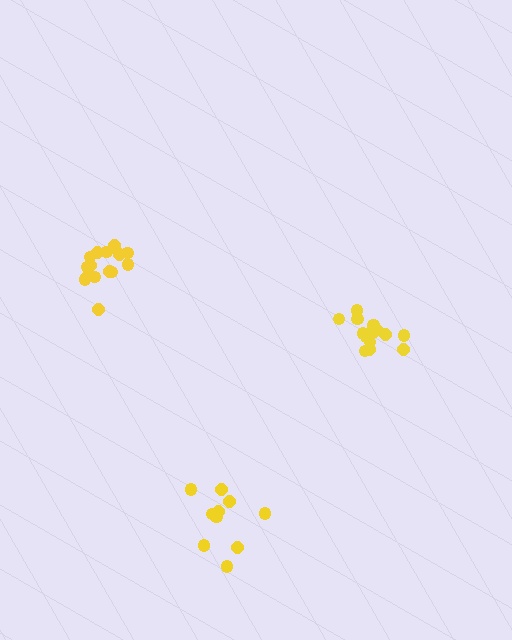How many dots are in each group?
Group 1: 11 dots, Group 2: 15 dots, Group 3: 15 dots (41 total).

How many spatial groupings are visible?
There are 3 spatial groupings.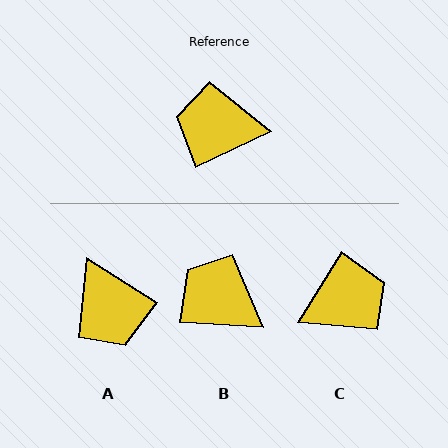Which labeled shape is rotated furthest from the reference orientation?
C, about 146 degrees away.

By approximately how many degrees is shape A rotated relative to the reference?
Approximately 123 degrees counter-clockwise.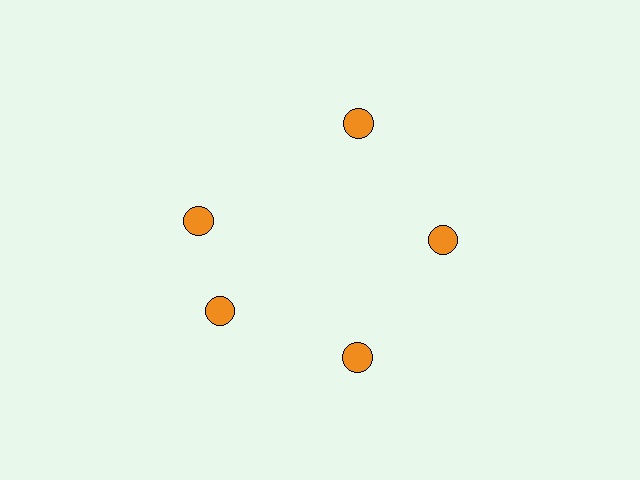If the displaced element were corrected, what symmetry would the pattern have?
It would have 5-fold rotational symmetry — the pattern would map onto itself every 72 degrees.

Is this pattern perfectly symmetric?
No. The 5 orange circles are arranged in a ring, but one element near the 10 o'clock position is rotated out of alignment along the ring, breaking the 5-fold rotational symmetry.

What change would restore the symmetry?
The symmetry would be restored by rotating it back into even spacing with its neighbors so that all 5 circles sit at equal angles and equal distance from the center.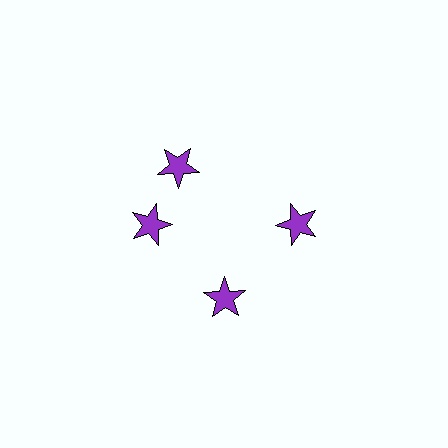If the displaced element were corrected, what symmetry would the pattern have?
It would have 4-fold rotational symmetry — the pattern would map onto itself every 90 degrees.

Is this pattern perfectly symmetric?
No. The 4 purple stars are arranged in a ring, but one element near the 12 o'clock position is rotated out of alignment along the ring, breaking the 4-fold rotational symmetry.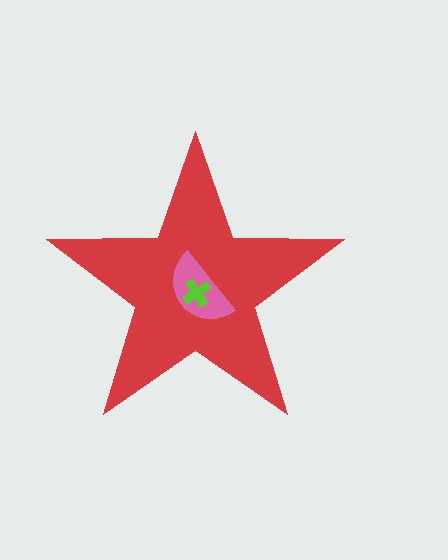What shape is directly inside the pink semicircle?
The lime cross.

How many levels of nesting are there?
3.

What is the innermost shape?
The lime cross.